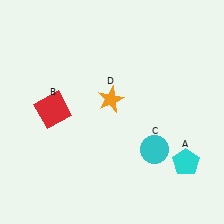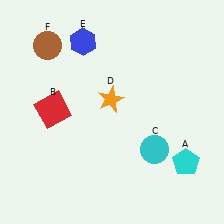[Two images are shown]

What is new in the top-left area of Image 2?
A brown circle (F) was added in the top-left area of Image 2.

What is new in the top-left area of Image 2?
A blue hexagon (E) was added in the top-left area of Image 2.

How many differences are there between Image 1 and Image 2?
There are 2 differences between the two images.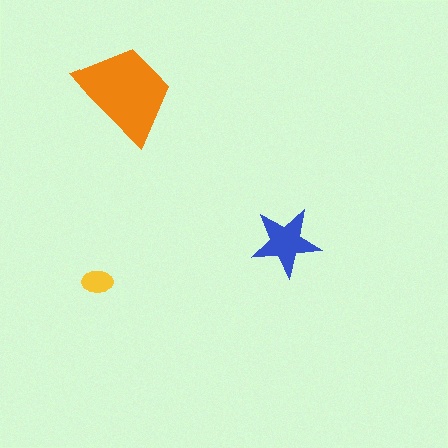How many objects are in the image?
There are 3 objects in the image.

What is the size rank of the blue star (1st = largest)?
2nd.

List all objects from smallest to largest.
The yellow ellipse, the blue star, the orange trapezoid.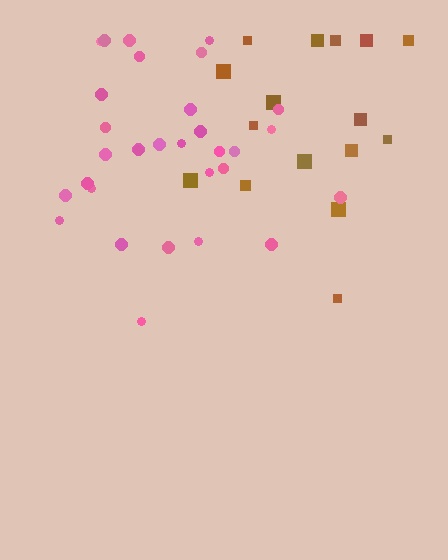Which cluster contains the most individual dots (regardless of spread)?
Pink (31).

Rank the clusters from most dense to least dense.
pink, brown.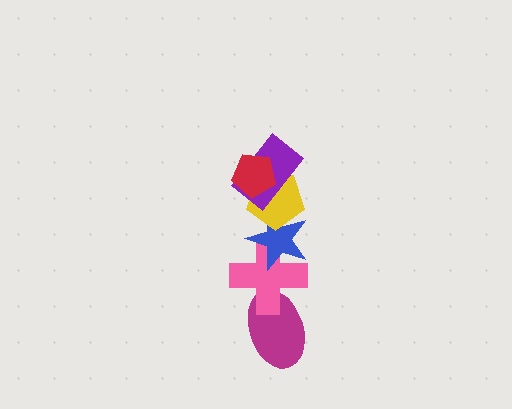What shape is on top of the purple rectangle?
The red pentagon is on top of the purple rectangle.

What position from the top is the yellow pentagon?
The yellow pentagon is 3rd from the top.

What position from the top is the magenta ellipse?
The magenta ellipse is 6th from the top.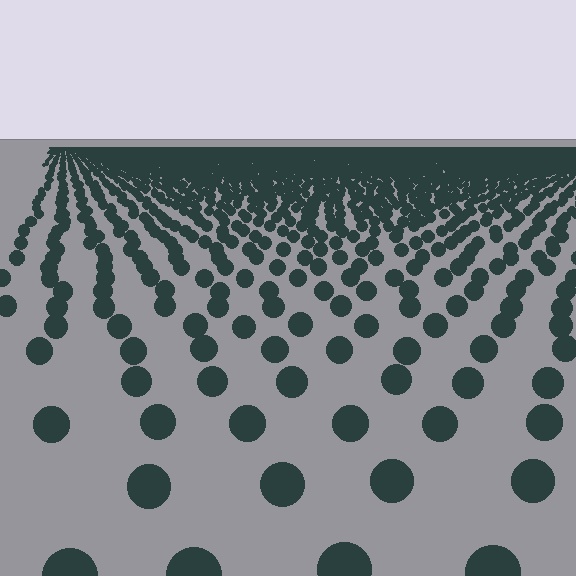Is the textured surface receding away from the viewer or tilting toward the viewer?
The surface is receding away from the viewer. Texture elements get smaller and denser toward the top.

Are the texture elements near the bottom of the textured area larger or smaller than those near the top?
Larger. Near the bottom, elements are closer to the viewer and appear at a bigger on-screen size.